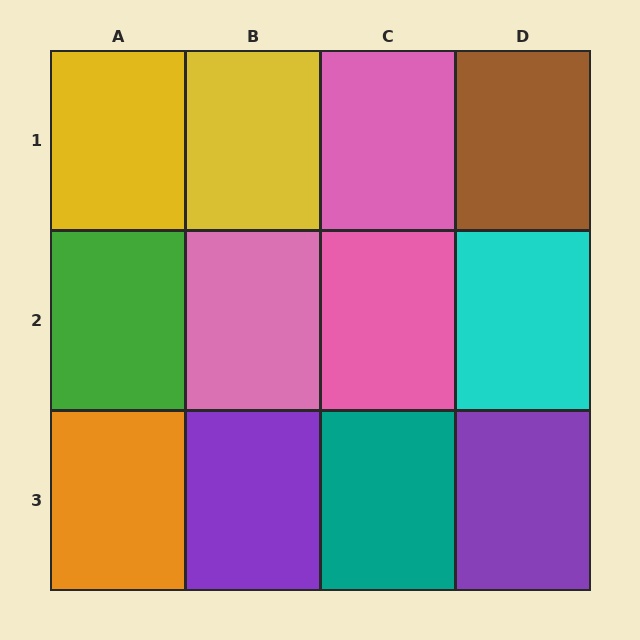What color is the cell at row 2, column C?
Pink.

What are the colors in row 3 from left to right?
Orange, purple, teal, purple.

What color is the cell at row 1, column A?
Yellow.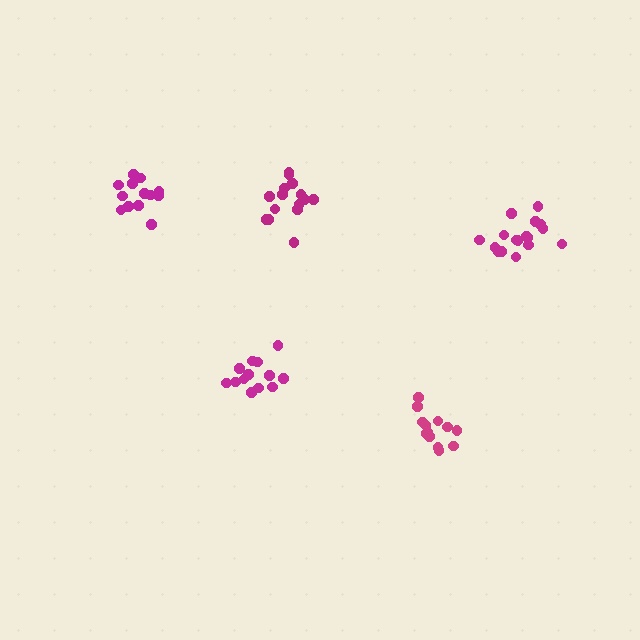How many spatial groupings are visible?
There are 5 spatial groupings.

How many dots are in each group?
Group 1: 14 dots, Group 2: 15 dots, Group 3: 13 dots, Group 4: 17 dots, Group 5: 13 dots (72 total).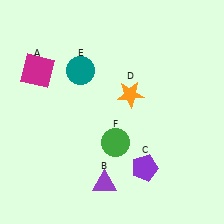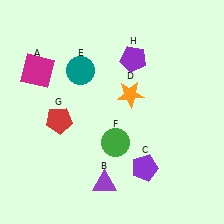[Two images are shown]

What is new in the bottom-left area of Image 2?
A red pentagon (G) was added in the bottom-left area of Image 2.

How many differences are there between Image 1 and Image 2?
There are 2 differences between the two images.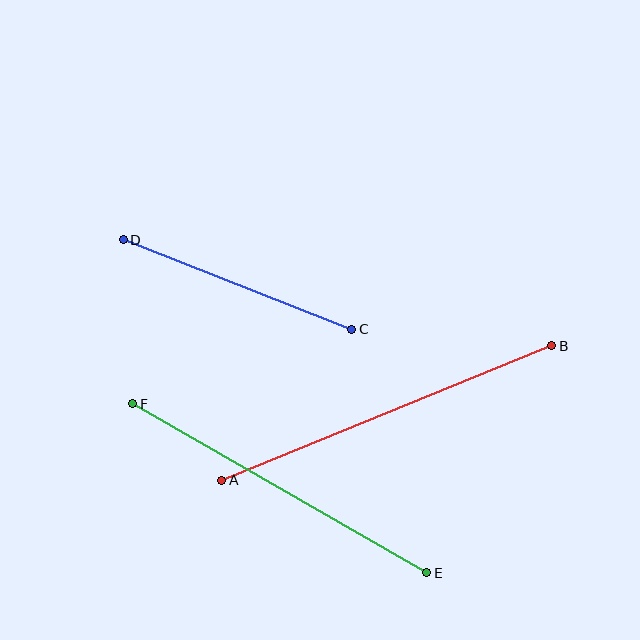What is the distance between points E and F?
The distance is approximately 339 pixels.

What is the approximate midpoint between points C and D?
The midpoint is at approximately (237, 285) pixels.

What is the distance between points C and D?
The distance is approximately 245 pixels.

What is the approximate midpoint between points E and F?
The midpoint is at approximately (280, 488) pixels.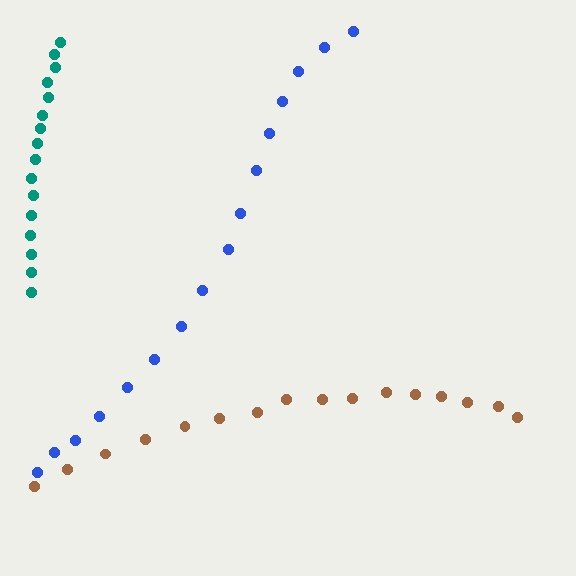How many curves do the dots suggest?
There are 3 distinct paths.